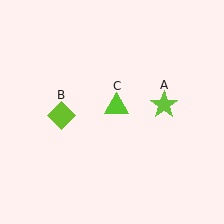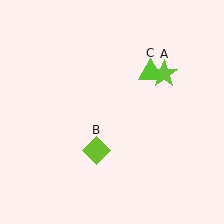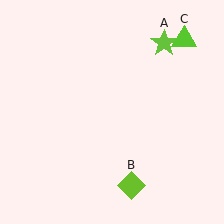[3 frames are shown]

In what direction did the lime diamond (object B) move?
The lime diamond (object B) moved down and to the right.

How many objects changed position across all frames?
3 objects changed position: lime star (object A), lime diamond (object B), lime triangle (object C).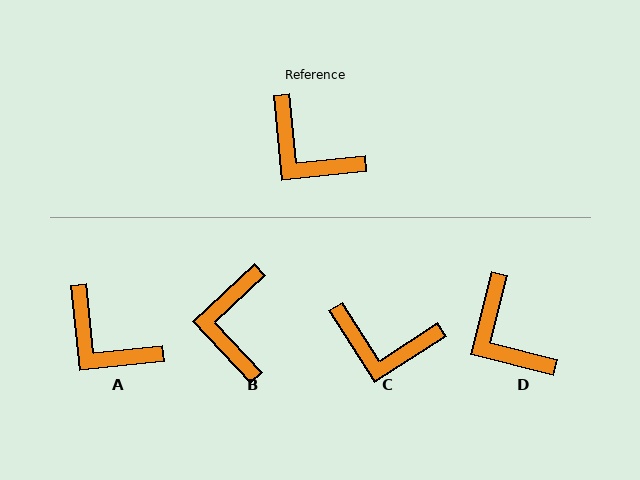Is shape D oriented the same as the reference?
No, it is off by about 20 degrees.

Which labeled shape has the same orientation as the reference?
A.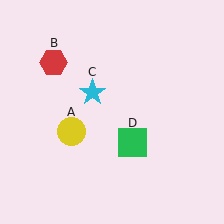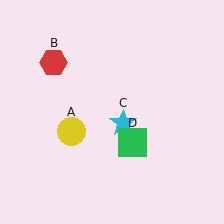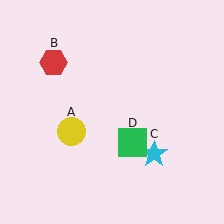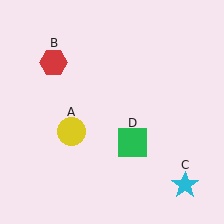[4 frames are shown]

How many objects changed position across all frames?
1 object changed position: cyan star (object C).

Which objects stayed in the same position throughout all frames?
Yellow circle (object A) and red hexagon (object B) and green square (object D) remained stationary.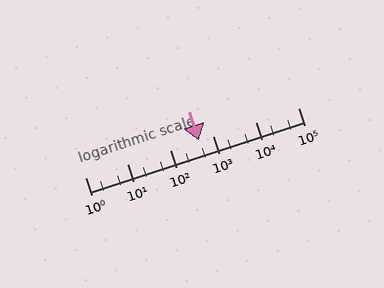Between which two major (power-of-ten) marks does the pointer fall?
The pointer is between 100 and 1000.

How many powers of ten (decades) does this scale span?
The scale spans 5 decades, from 1 to 100000.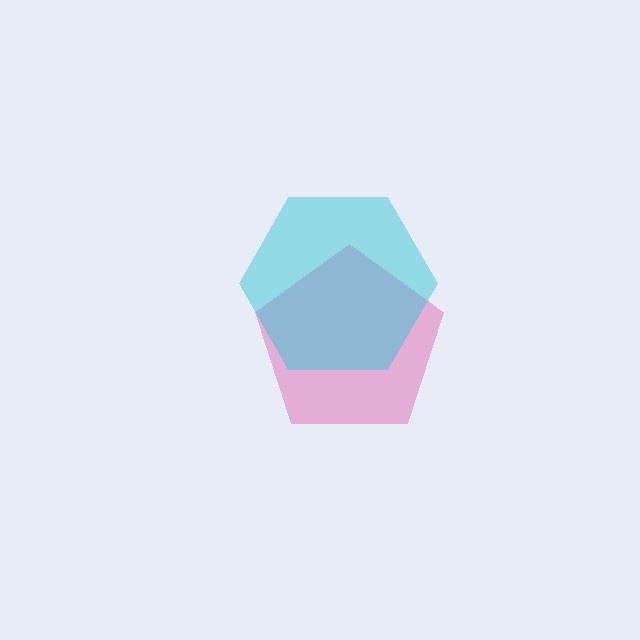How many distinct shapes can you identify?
There are 2 distinct shapes: a pink pentagon, a cyan hexagon.